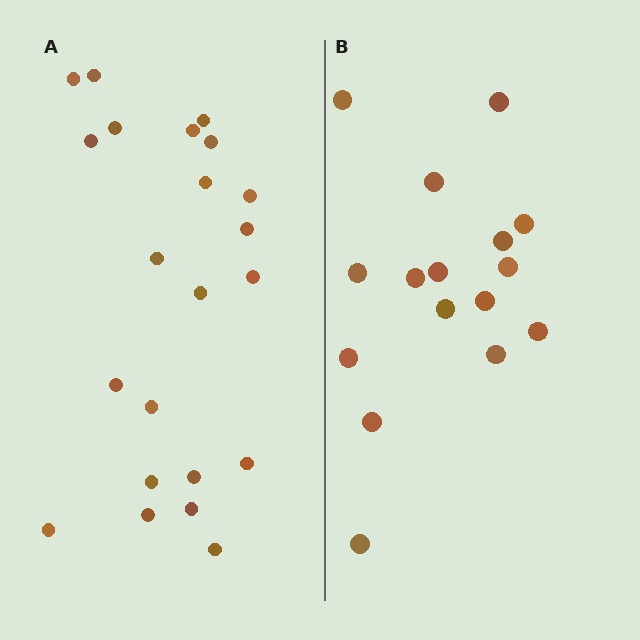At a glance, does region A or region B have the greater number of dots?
Region A (the left region) has more dots.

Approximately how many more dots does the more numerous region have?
Region A has about 6 more dots than region B.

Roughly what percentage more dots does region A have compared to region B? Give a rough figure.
About 40% more.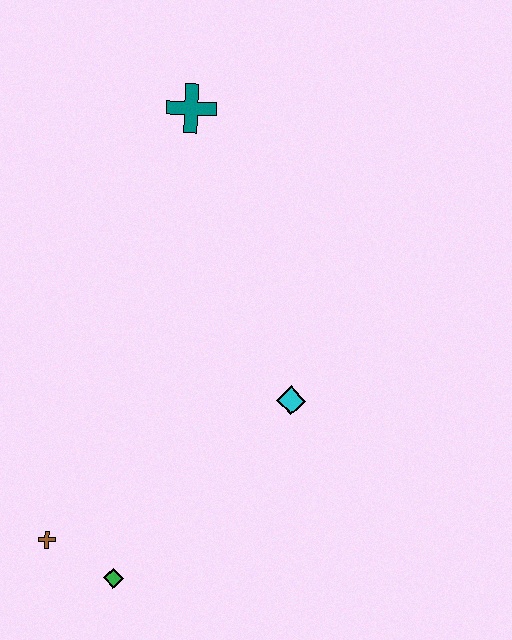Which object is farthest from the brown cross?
The teal cross is farthest from the brown cross.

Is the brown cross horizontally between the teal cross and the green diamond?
No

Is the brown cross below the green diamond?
No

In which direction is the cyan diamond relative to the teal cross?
The cyan diamond is below the teal cross.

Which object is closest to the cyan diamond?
The green diamond is closest to the cyan diamond.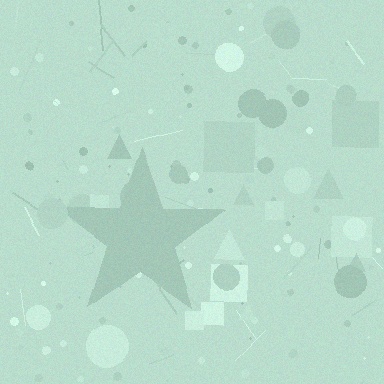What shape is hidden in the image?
A star is hidden in the image.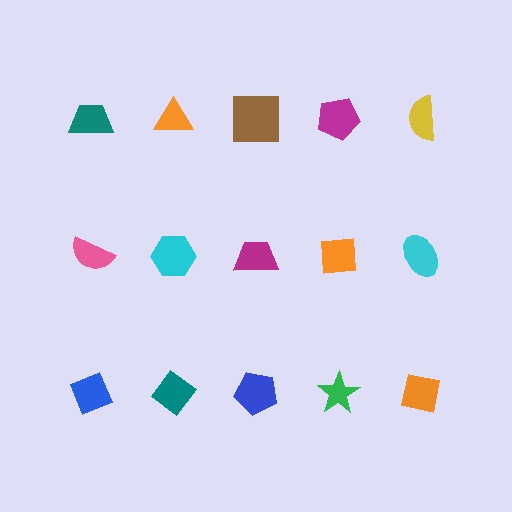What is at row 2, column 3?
A magenta trapezoid.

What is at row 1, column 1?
A teal trapezoid.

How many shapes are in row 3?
5 shapes.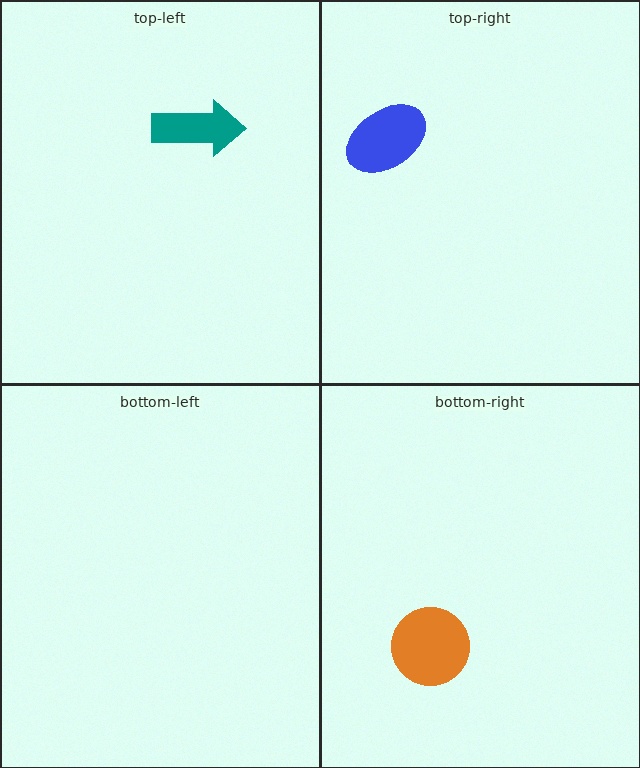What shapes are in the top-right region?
The blue ellipse.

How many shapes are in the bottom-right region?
1.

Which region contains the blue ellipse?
The top-right region.